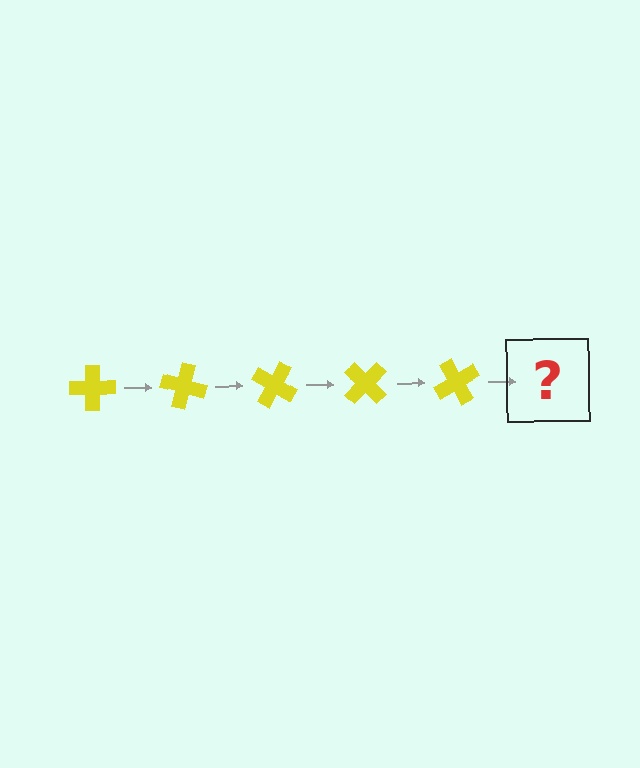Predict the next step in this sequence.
The next step is a yellow cross rotated 75 degrees.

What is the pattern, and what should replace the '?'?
The pattern is that the cross rotates 15 degrees each step. The '?' should be a yellow cross rotated 75 degrees.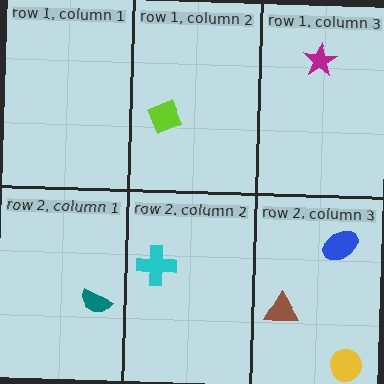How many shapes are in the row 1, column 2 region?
1.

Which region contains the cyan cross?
The row 2, column 2 region.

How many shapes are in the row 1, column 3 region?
1.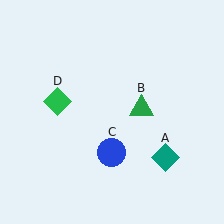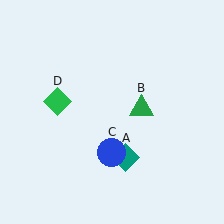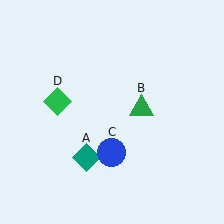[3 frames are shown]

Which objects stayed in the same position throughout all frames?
Green triangle (object B) and blue circle (object C) and green diamond (object D) remained stationary.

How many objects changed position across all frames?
1 object changed position: teal diamond (object A).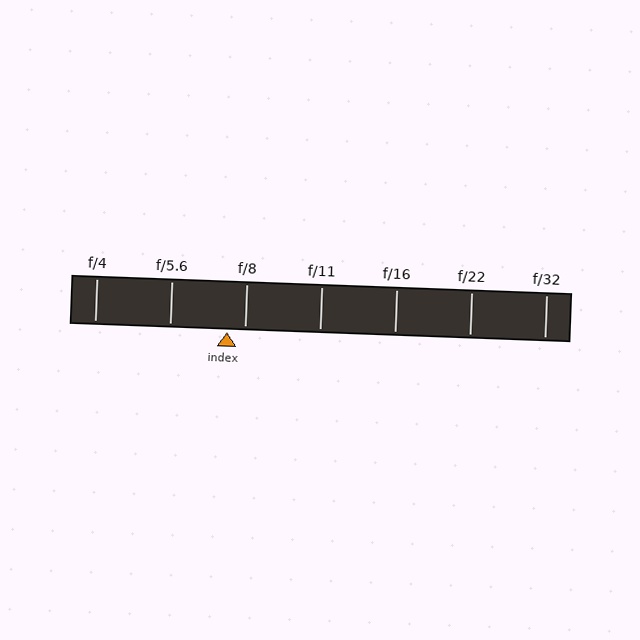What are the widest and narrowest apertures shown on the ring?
The widest aperture shown is f/4 and the narrowest is f/32.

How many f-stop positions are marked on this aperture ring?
There are 7 f-stop positions marked.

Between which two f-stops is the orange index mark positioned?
The index mark is between f/5.6 and f/8.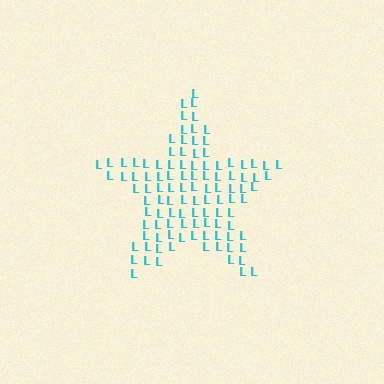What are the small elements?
The small elements are letter L's.